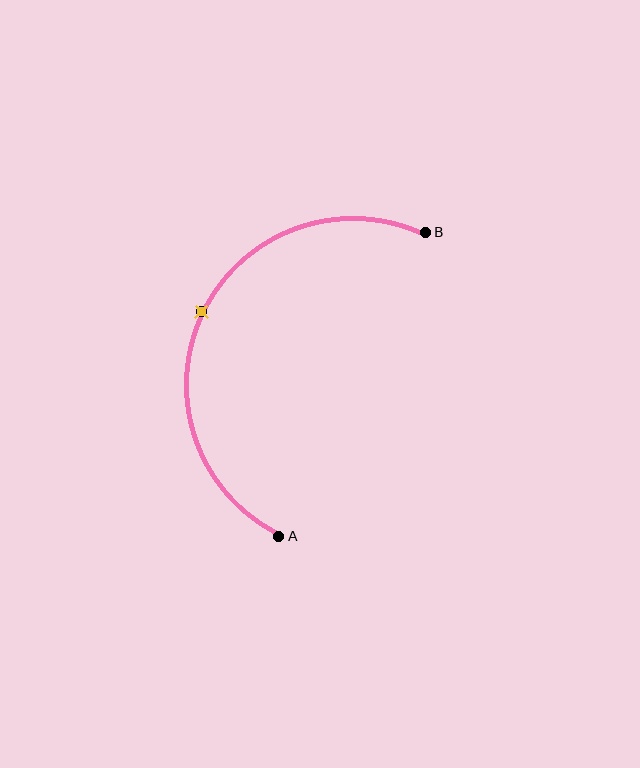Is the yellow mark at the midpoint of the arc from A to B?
Yes. The yellow mark lies on the arc at equal arc-length from both A and B — it is the arc midpoint.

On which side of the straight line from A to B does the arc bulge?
The arc bulges to the left of the straight line connecting A and B.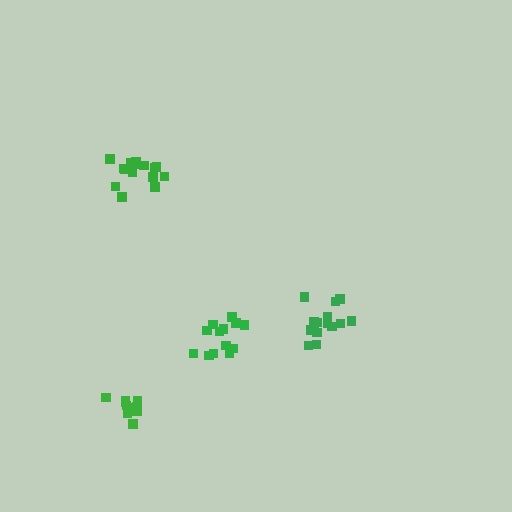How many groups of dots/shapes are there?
There are 4 groups.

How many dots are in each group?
Group 1: 15 dots, Group 2: 15 dots, Group 3: 12 dots, Group 4: 13 dots (55 total).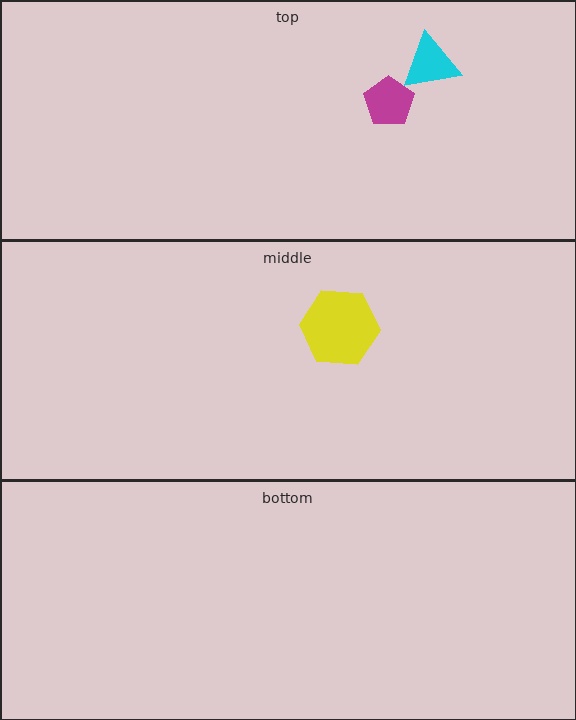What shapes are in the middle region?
The yellow hexagon.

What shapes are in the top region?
The cyan triangle, the magenta pentagon.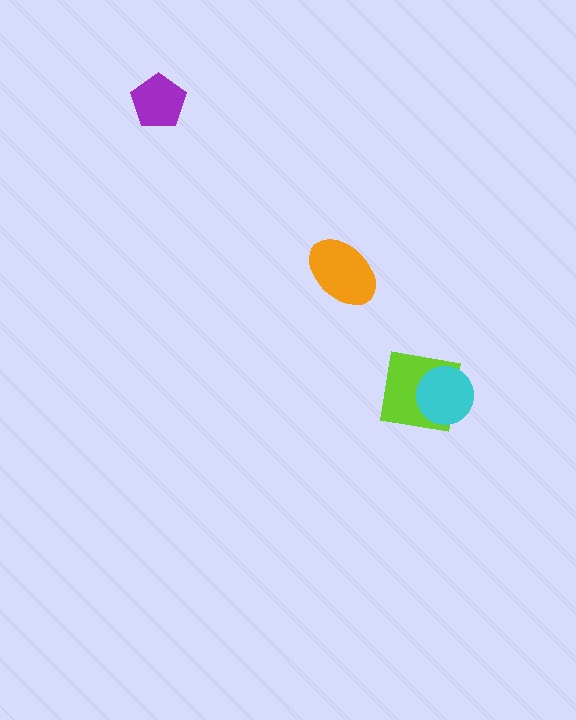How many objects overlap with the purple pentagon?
0 objects overlap with the purple pentagon.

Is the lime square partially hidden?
Yes, it is partially covered by another shape.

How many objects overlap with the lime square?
1 object overlaps with the lime square.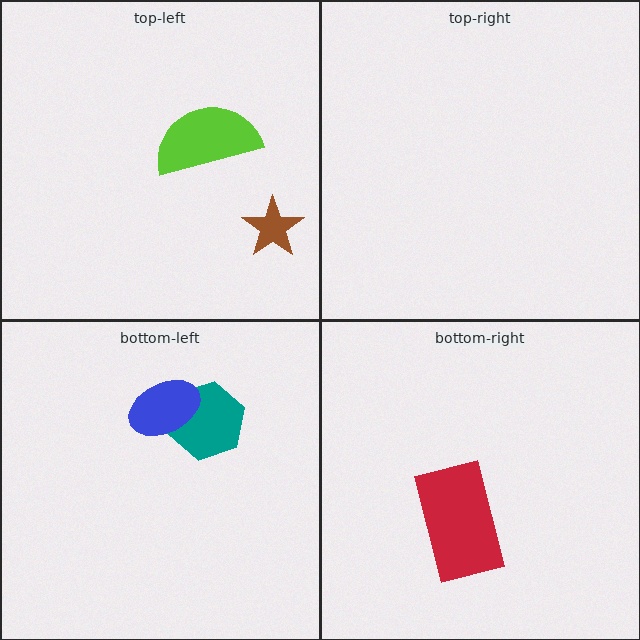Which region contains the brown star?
The top-left region.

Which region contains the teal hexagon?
The bottom-left region.